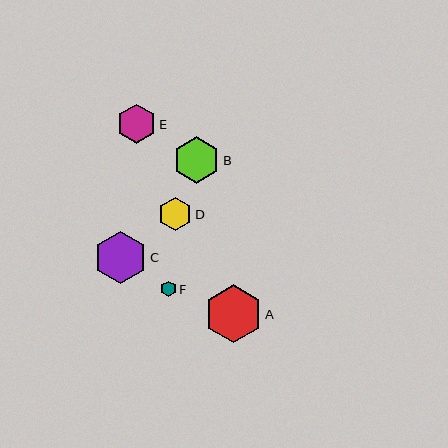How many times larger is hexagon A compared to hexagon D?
Hexagon A is approximately 1.8 times the size of hexagon D.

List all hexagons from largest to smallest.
From largest to smallest: A, C, B, E, D, F.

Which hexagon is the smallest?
Hexagon F is the smallest with a size of approximately 15 pixels.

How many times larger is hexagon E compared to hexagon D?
Hexagon E is approximately 1.2 times the size of hexagon D.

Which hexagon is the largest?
Hexagon A is the largest with a size of approximately 58 pixels.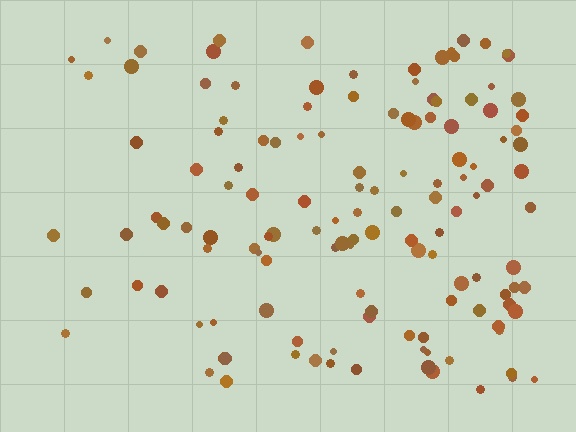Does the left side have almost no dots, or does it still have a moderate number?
Still a moderate number, just noticeably fewer than the right.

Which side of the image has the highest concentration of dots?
The right.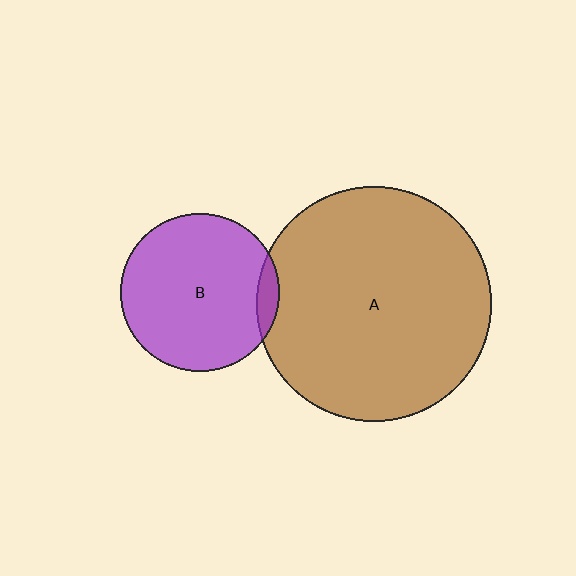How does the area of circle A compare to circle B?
Approximately 2.2 times.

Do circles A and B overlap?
Yes.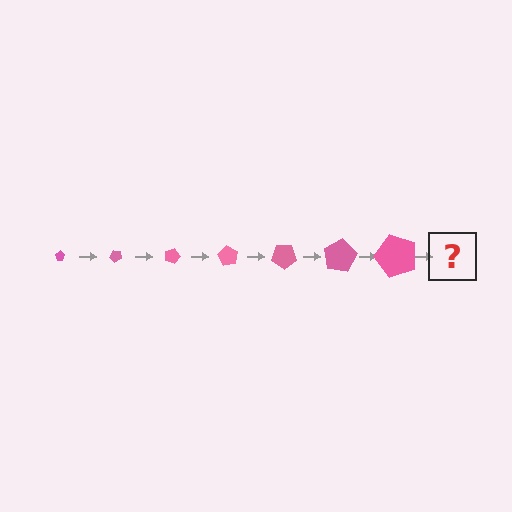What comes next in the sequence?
The next element should be a pentagon, larger than the previous one and rotated 315 degrees from the start.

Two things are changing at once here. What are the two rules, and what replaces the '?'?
The two rules are that the pentagon grows larger each step and it rotates 45 degrees each step. The '?' should be a pentagon, larger than the previous one and rotated 315 degrees from the start.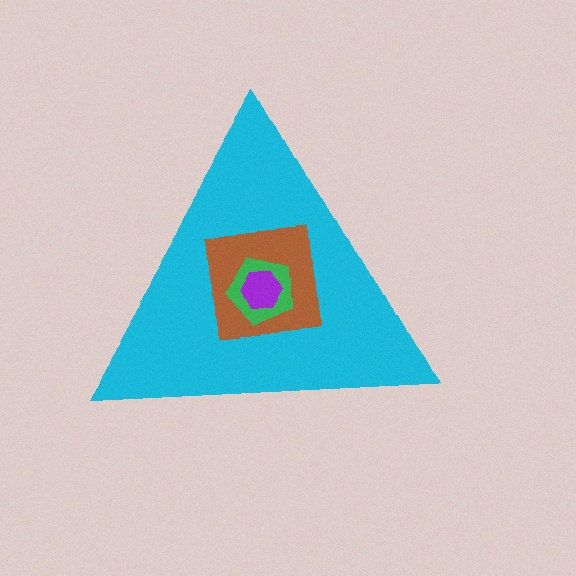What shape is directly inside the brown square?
The green pentagon.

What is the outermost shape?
The cyan triangle.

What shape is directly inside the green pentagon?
The purple hexagon.